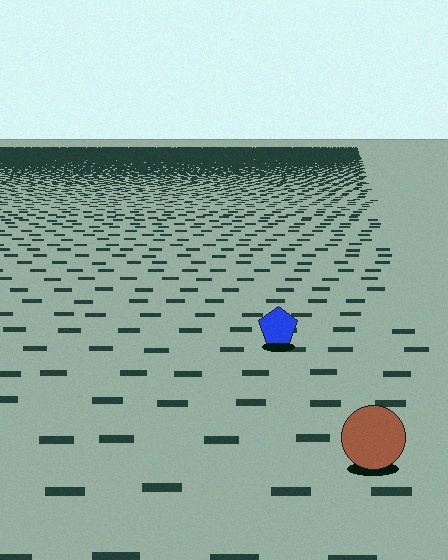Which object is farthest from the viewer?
The blue pentagon is farthest from the viewer. It appears smaller and the ground texture around it is denser.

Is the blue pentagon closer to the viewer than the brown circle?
No. The brown circle is closer — you can tell from the texture gradient: the ground texture is coarser near it.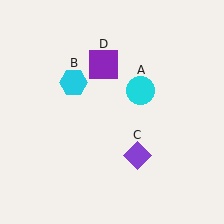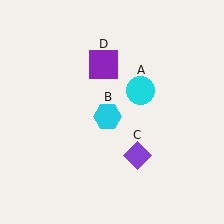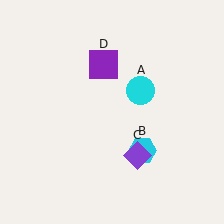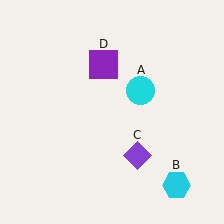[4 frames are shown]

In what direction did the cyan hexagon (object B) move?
The cyan hexagon (object B) moved down and to the right.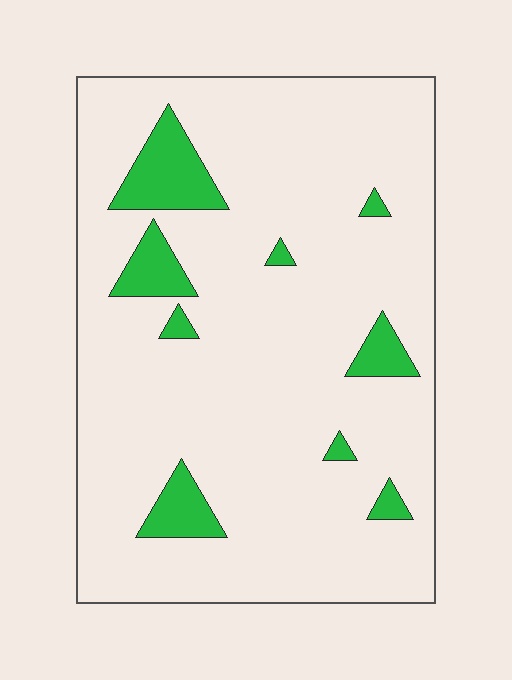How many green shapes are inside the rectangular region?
9.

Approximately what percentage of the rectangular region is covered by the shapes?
Approximately 10%.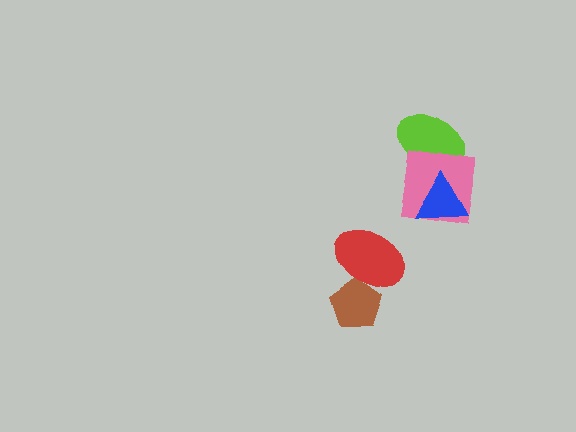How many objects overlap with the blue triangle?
1 object overlaps with the blue triangle.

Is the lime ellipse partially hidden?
Yes, it is partially covered by another shape.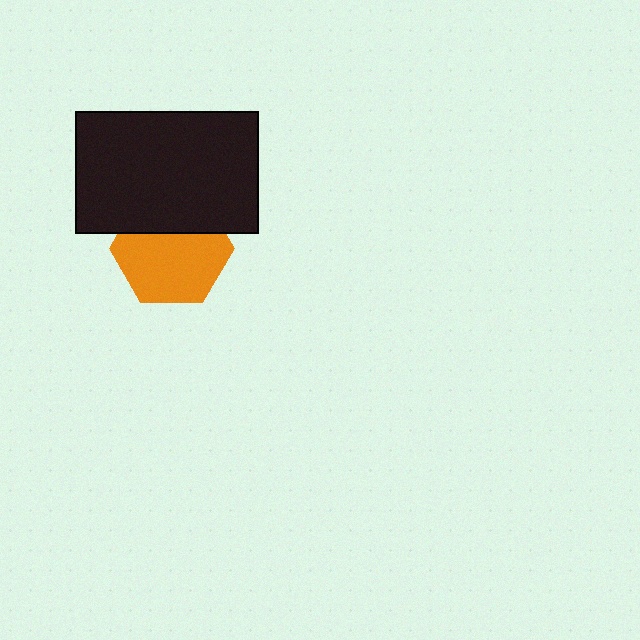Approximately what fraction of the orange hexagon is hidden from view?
Roughly 33% of the orange hexagon is hidden behind the black rectangle.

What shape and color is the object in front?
The object in front is a black rectangle.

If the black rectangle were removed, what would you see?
You would see the complete orange hexagon.